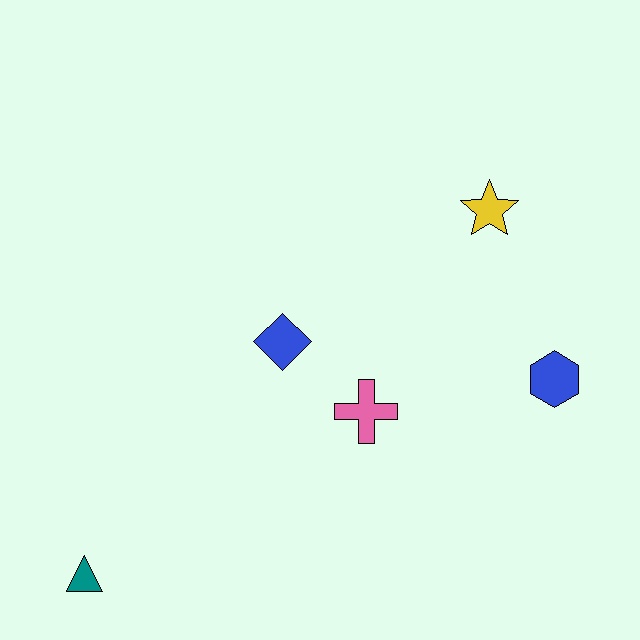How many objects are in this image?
There are 5 objects.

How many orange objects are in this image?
There are no orange objects.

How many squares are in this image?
There are no squares.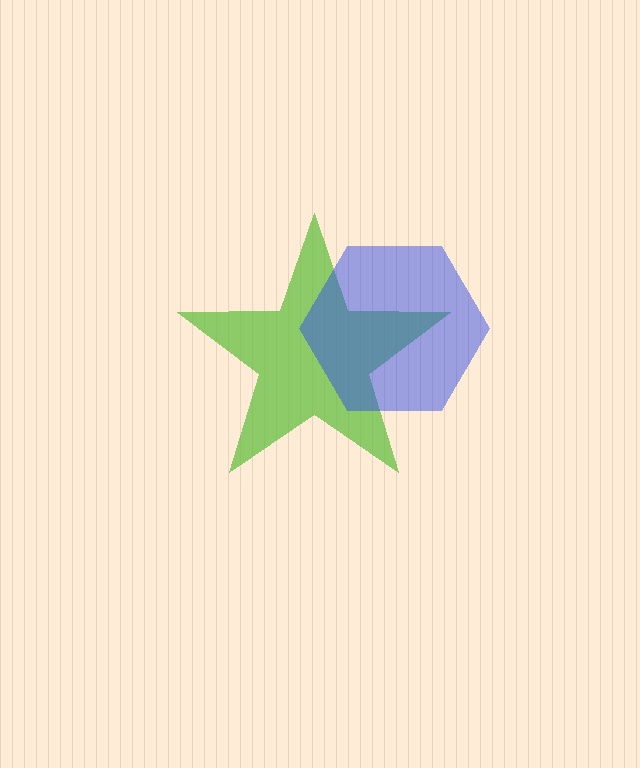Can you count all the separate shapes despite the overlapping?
Yes, there are 2 separate shapes.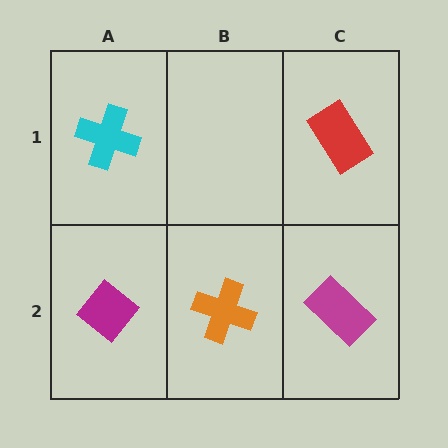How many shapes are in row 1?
2 shapes.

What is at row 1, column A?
A cyan cross.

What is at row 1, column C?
A red rectangle.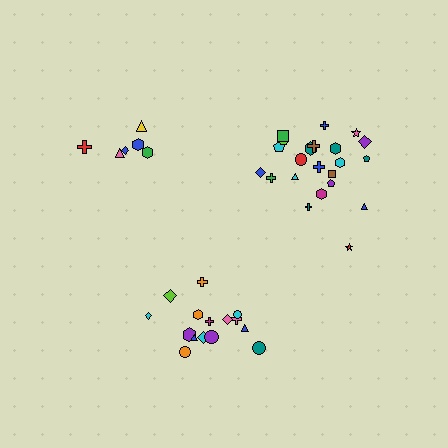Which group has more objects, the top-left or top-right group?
The top-right group.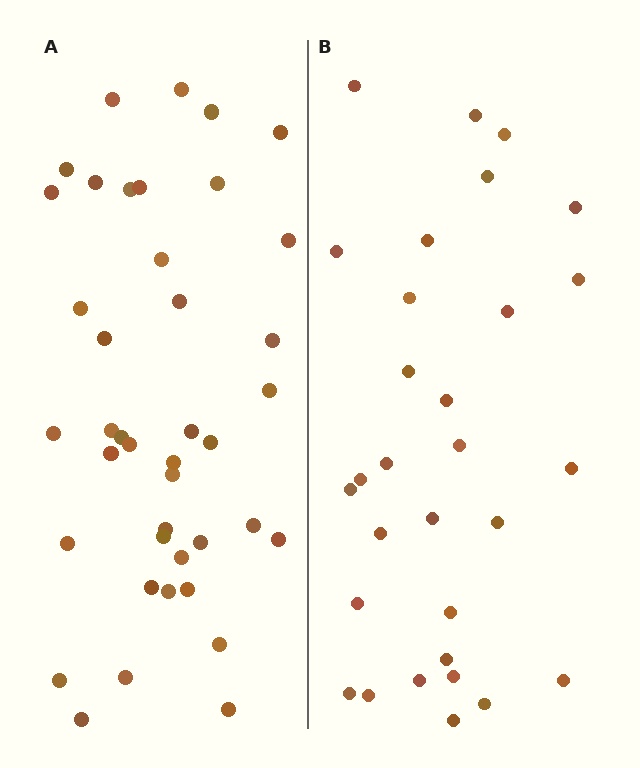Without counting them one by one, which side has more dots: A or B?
Region A (the left region) has more dots.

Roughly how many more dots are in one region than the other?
Region A has roughly 12 or so more dots than region B.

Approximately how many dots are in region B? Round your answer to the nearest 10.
About 30 dots.